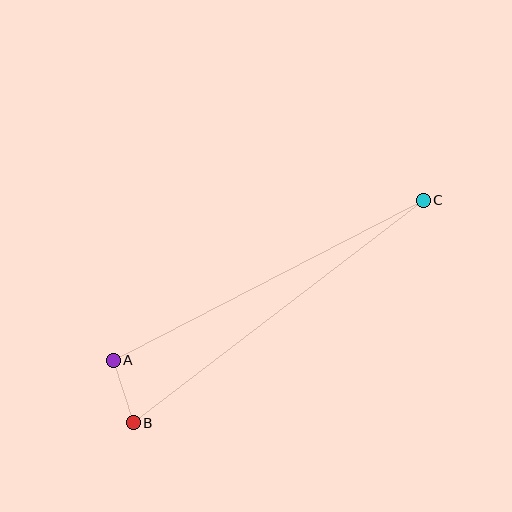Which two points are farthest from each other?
Points B and C are farthest from each other.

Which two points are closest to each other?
Points A and B are closest to each other.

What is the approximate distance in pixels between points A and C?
The distance between A and C is approximately 349 pixels.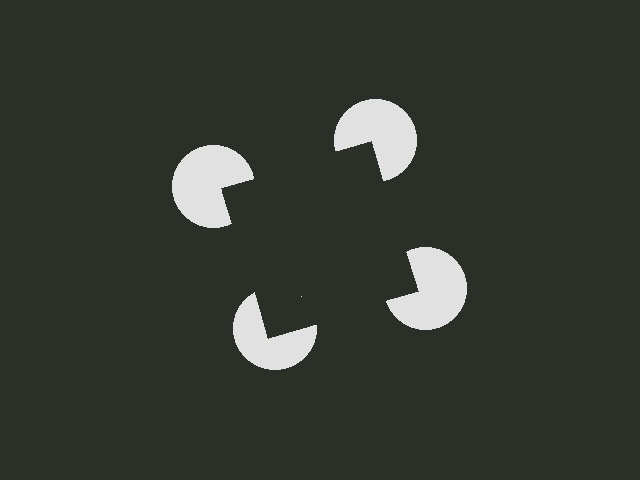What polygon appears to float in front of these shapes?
An illusory square — its edges are inferred from the aligned wedge cuts in the pac-man discs, not physically drawn.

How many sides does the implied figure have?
4 sides.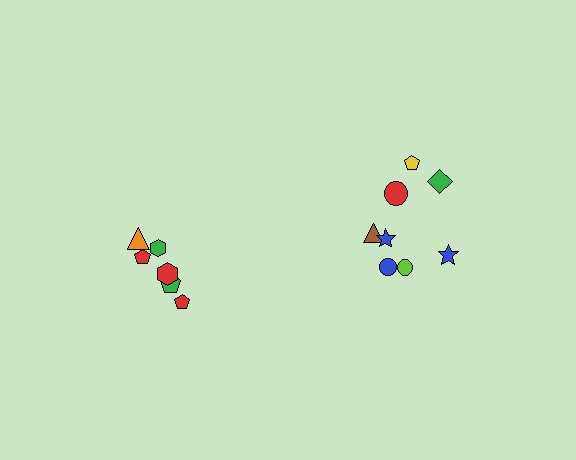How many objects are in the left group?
There are 6 objects.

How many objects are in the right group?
There are 8 objects.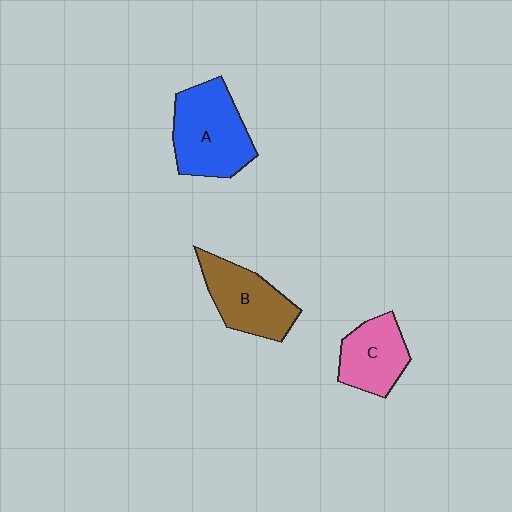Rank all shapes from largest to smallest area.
From largest to smallest: A (blue), B (brown), C (pink).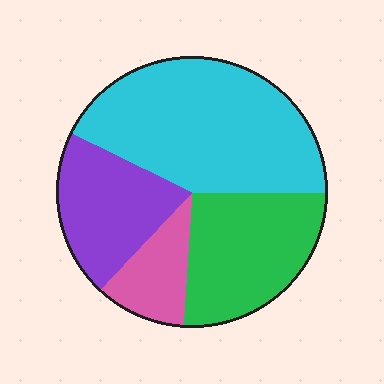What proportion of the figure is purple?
Purple takes up between a sixth and a third of the figure.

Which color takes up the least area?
Pink, at roughly 10%.